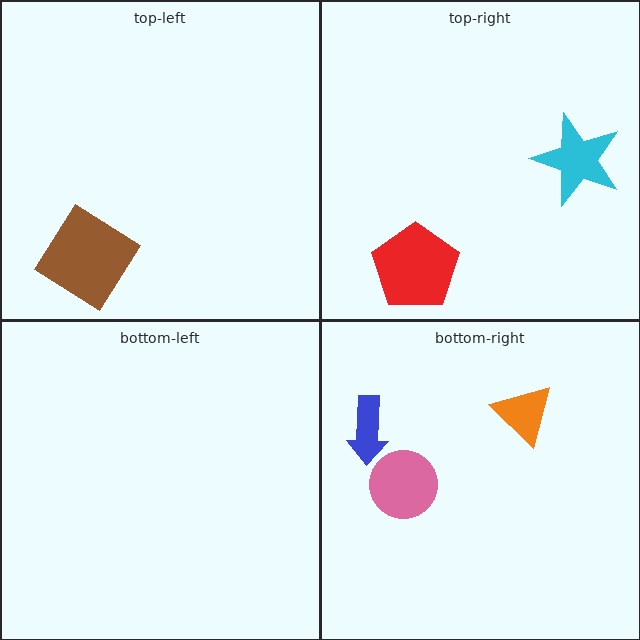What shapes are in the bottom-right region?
The pink circle, the orange triangle, the blue arrow.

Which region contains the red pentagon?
The top-right region.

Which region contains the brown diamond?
The top-left region.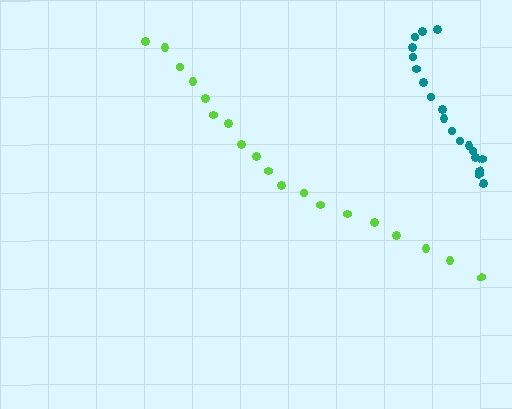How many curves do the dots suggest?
There are 2 distinct paths.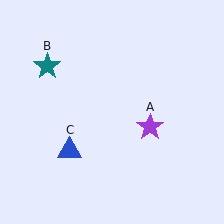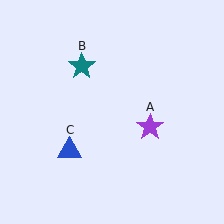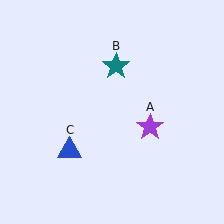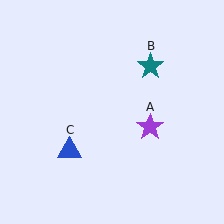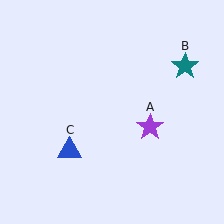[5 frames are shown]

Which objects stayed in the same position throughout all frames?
Purple star (object A) and blue triangle (object C) remained stationary.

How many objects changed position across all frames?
1 object changed position: teal star (object B).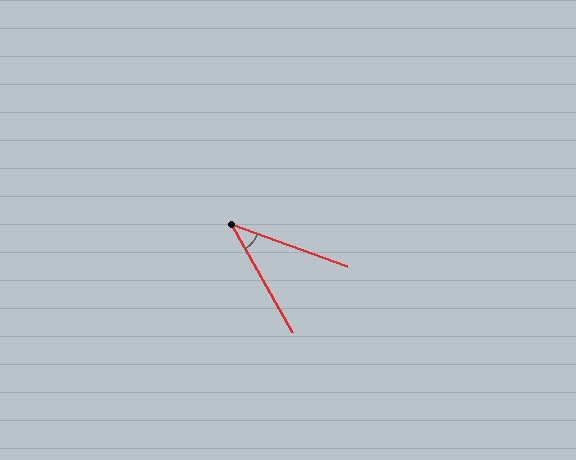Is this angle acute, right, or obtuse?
It is acute.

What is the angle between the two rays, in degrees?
Approximately 41 degrees.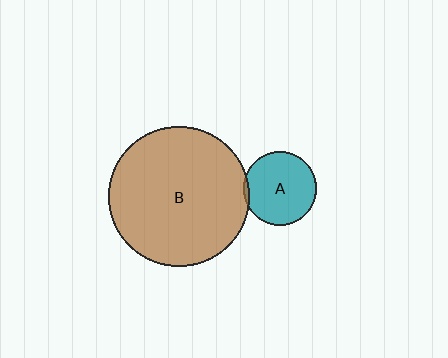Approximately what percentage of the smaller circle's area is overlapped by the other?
Approximately 5%.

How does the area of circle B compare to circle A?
Approximately 3.7 times.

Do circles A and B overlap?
Yes.